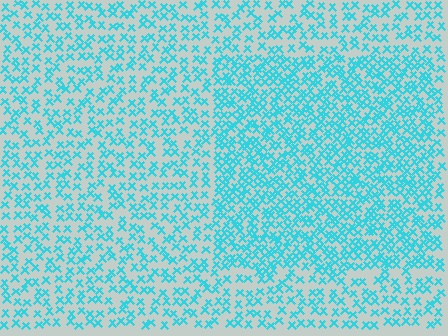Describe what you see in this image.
The image contains small cyan elements arranged at two different densities. A rectangle-shaped region is visible where the elements are more densely packed than the surrounding area.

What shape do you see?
I see a rectangle.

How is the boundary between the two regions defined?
The boundary is defined by a change in element density (approximately 1.8x ratio). All elements are the same color, size, and shape.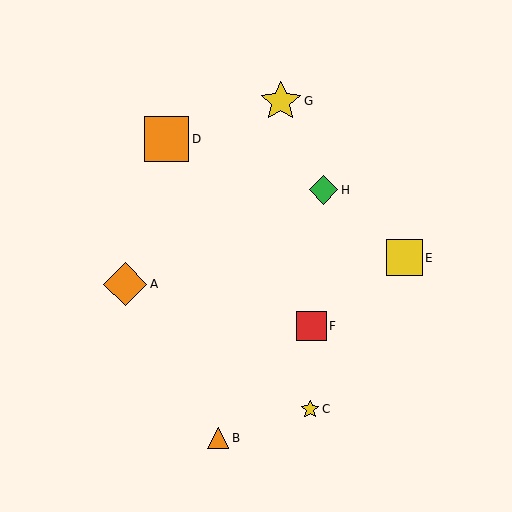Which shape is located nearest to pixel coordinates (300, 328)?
The red square (labeled F) at (311, 326) is nearest to that location.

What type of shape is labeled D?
Shape D is an orange square.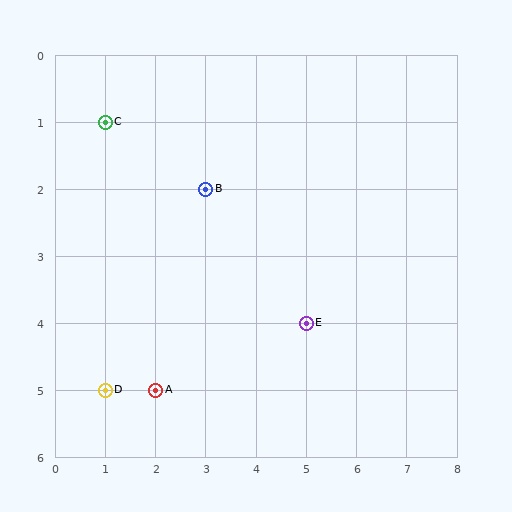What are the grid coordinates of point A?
Point A is at grid coordinates (2, 5).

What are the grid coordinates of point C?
Point C is at grid coordinates (1, 1).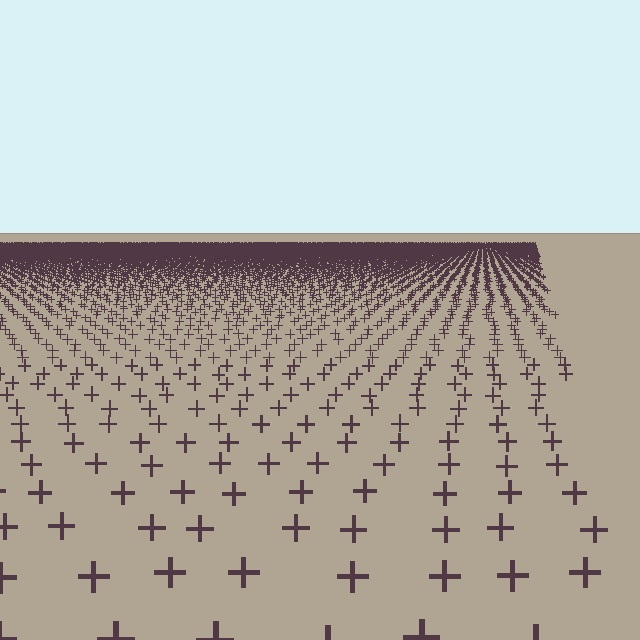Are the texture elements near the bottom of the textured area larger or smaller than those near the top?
Larger. Near the bottom, elements are closer to the viewer and appear at a bigger on-screen size.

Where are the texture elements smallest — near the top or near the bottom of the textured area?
Near the top.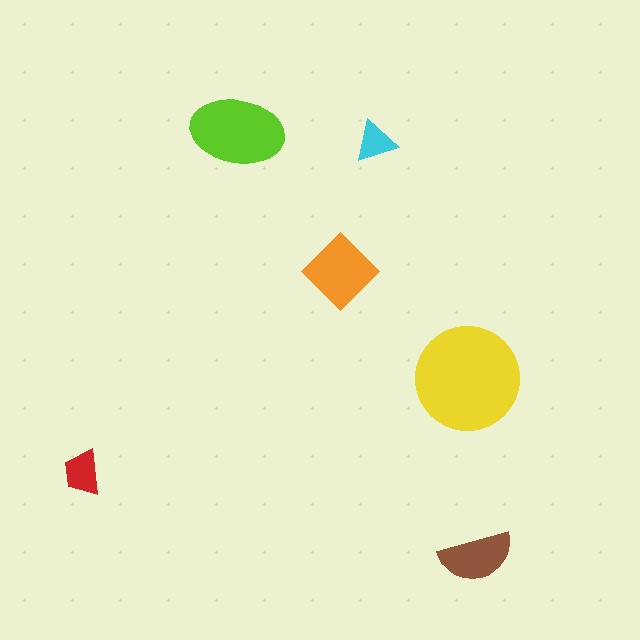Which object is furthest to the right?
The brown semicircle is rightmost.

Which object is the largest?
The yellow circle.